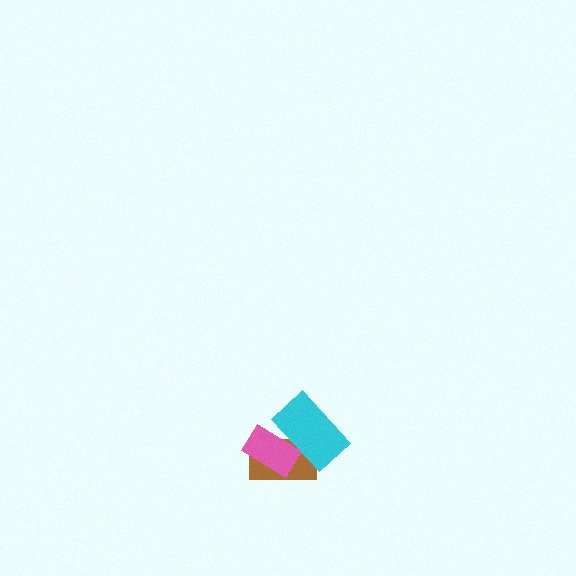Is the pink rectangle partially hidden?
Yes, it is partially covered by another shape.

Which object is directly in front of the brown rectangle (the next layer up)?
The pink rectangle is directly in front of the brown rectangle.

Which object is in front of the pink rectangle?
The cyan rectangle is in front of the pink rectangle.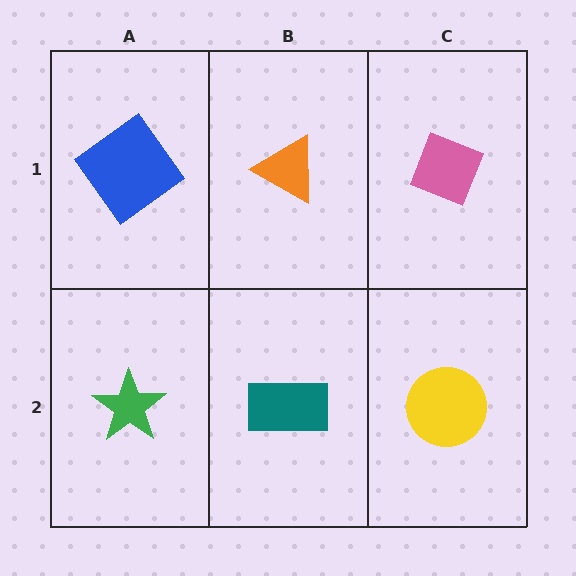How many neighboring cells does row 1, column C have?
2.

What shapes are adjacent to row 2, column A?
A blue diamond (row 1, column A), a teal rectangle (row 2, column B).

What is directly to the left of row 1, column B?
A blue diamond.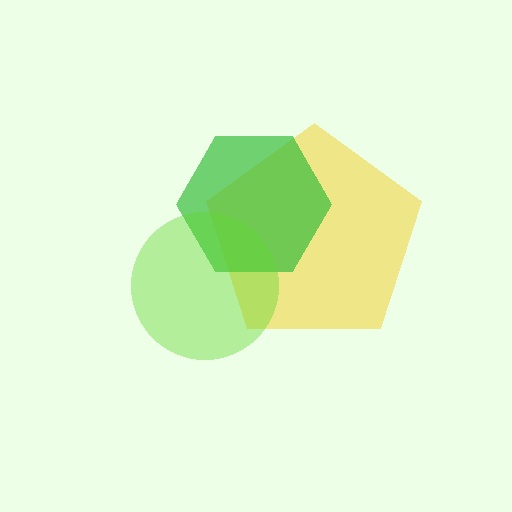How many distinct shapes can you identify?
There are 3 distinct shapes: a yellow pentagon, a green hexagon, a lime circle.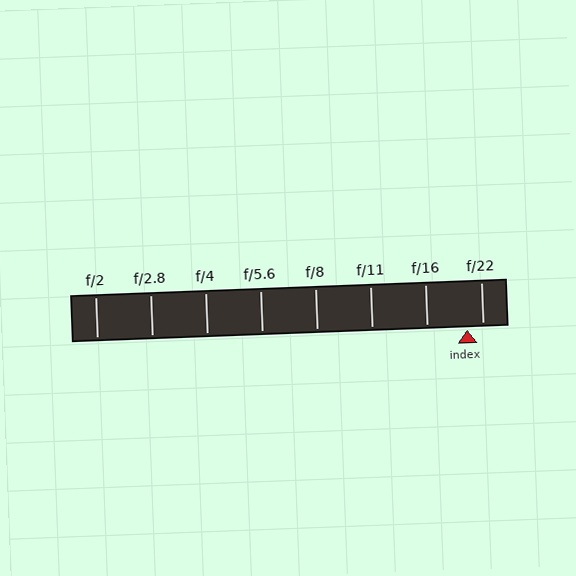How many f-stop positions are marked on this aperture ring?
There are 8 f-stop positions marked.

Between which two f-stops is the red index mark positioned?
The index mark is between f/16 and f/22.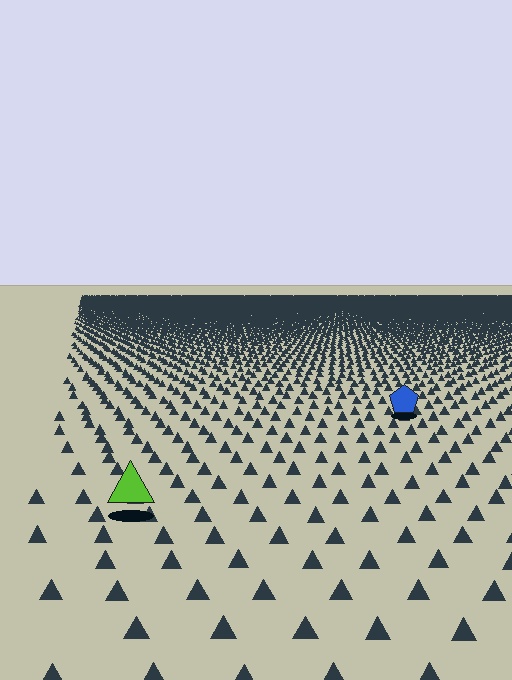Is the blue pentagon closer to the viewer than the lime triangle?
No. The lime triangle is closer — you can tell from the texture gradient: the ground texture is coarser near it.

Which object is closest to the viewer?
The lime triangle is closest. The texture marks near it are larger and more spread out.